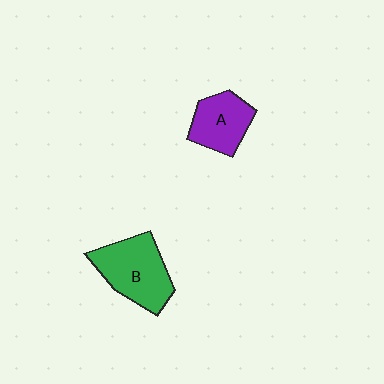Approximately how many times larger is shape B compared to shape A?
Approximately 1.4 times.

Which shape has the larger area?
Shape B (green).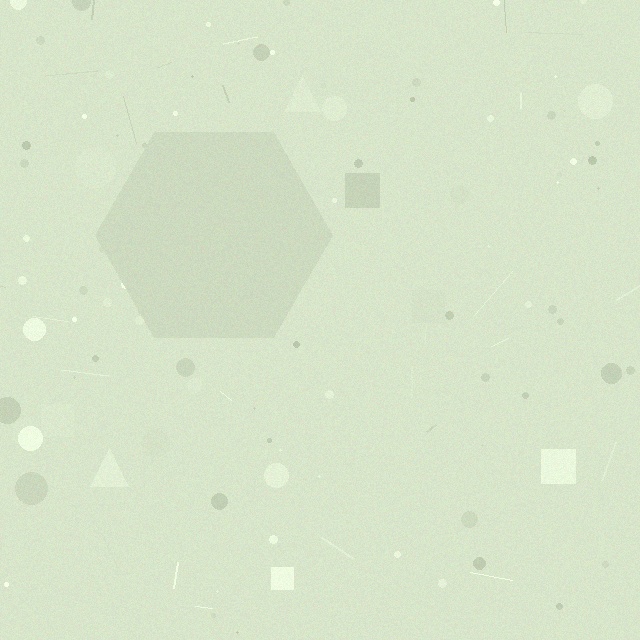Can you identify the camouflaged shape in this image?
The camouflaged shape is a hexagon.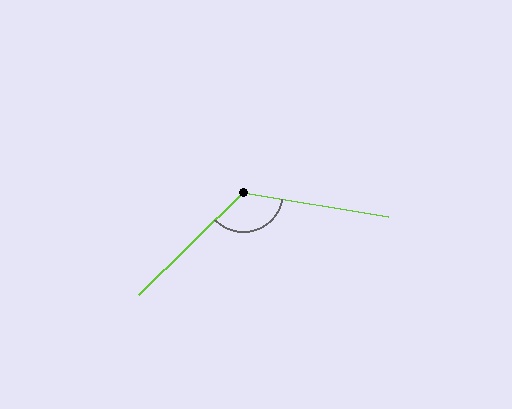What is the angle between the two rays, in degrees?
Approximately 126 degrees.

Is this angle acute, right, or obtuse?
It is obtuse.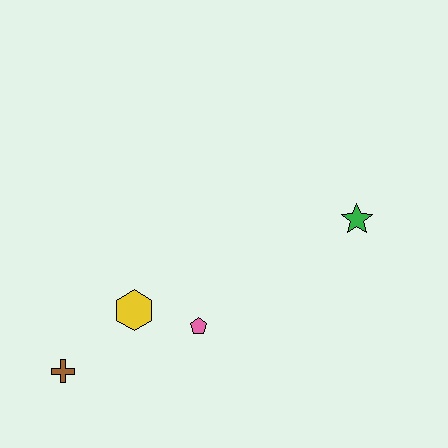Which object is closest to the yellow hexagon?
The pink pentagon is closest to the yellow hexagon.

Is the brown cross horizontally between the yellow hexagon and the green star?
No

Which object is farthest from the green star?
The brown cross is farthest from the green star.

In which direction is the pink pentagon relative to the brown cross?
The pink pentagon is to the right of the brown cross.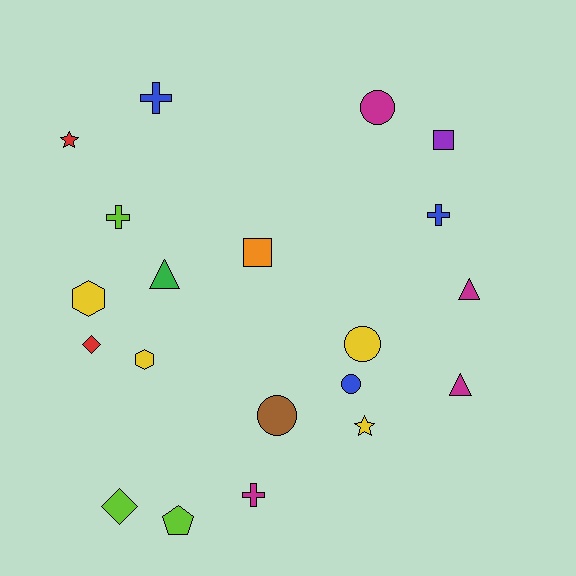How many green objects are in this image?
There is 1 green object.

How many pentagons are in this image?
There is 1 pentagon.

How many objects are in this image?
There are 20 objects.